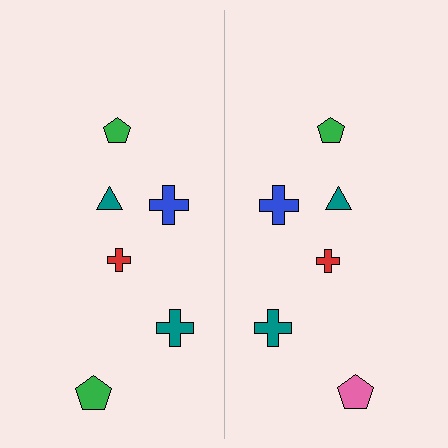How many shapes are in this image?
There are 12 shapes in this image.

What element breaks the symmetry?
The pink pentagon on the right side breaks the symmetry — its mirror counterpart is green.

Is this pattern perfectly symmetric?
No, the pattern is not perfectly symmetric. The pink pentagon on the right side breaks the symmetry — its mirror counterpart is green.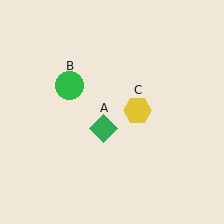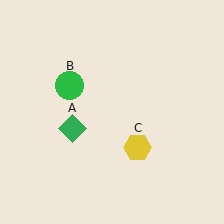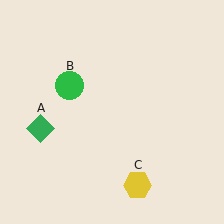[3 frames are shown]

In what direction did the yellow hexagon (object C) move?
The yellow hexagon (object C) moved down.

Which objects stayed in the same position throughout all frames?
Green circle (object B) remained stationary.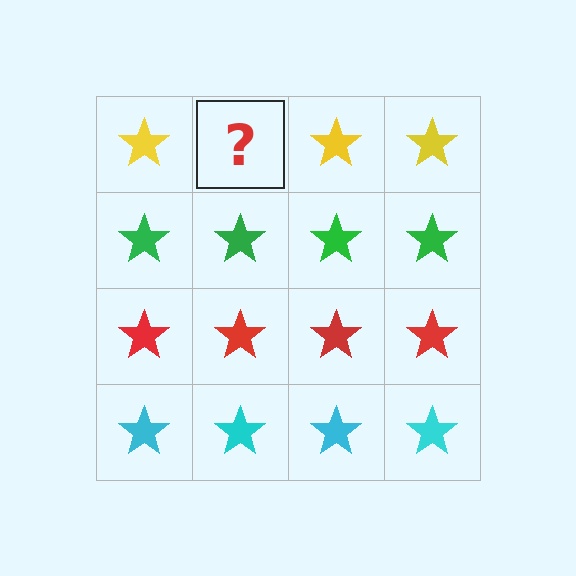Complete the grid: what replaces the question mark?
The question mark should be replaced with a yellow star.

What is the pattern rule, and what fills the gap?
The rule is that each row has a consistent color. The gap should be filled with a yellow star.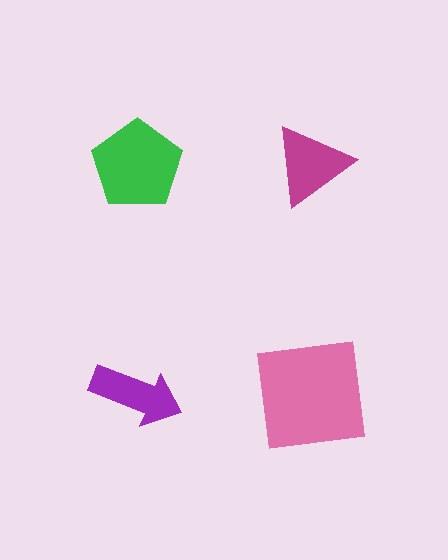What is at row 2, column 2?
A pink square.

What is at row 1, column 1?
A green pentagon.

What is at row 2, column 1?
A purple arrow.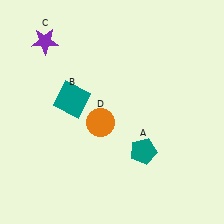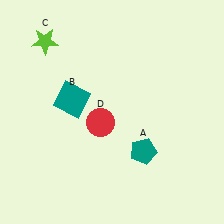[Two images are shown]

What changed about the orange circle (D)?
In Image 1, D is orange. In Image 2, it changed to red.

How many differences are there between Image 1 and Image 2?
There are 2 differences between the two images.